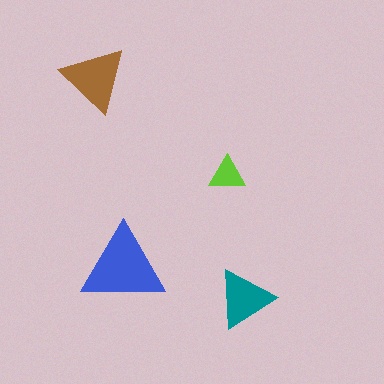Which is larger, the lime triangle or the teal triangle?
The teal one.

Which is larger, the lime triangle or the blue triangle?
The blue one.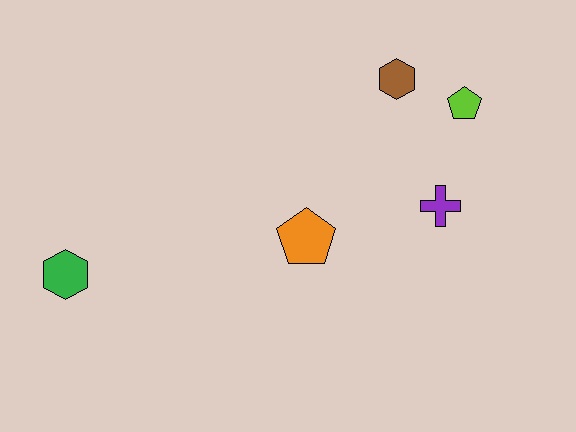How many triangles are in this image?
There are no triangles.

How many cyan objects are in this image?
There are no cyan objects.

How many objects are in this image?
There are 5 objects.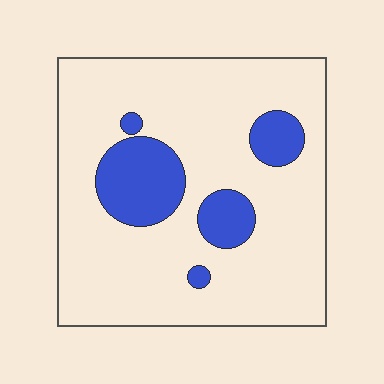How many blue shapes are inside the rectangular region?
5.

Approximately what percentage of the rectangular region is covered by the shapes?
Approximately 15%.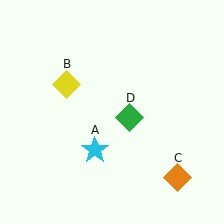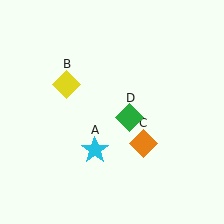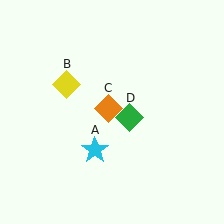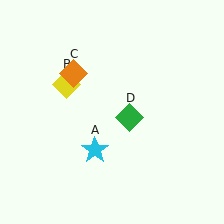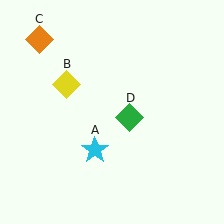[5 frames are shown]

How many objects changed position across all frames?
1 object changed position: orange diamond (object C).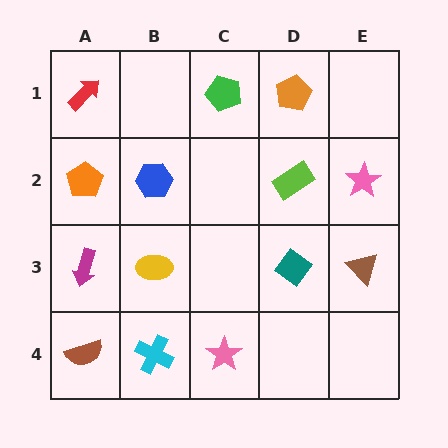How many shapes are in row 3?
4 shapes.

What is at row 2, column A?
An orange pentagon.